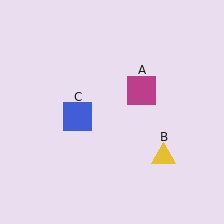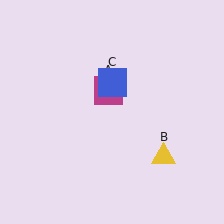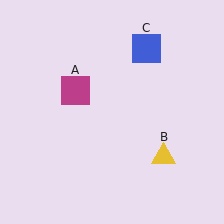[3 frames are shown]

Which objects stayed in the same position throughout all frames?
Yellow triangle (object B) remained stationary.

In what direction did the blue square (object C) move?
The blue square (object C) moved up and to the right.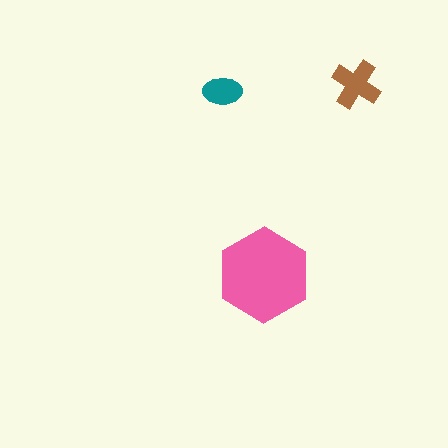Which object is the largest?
The pink hexagon.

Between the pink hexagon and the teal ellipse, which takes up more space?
The pink hexagon.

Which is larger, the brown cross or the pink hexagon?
The pink hexagon.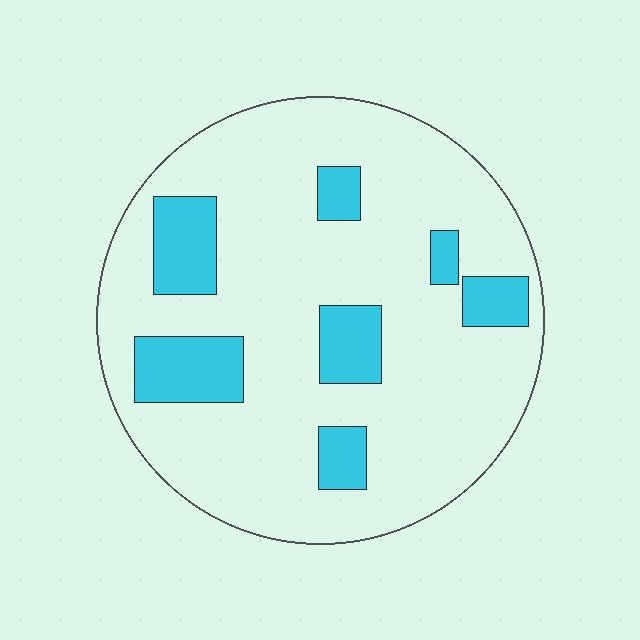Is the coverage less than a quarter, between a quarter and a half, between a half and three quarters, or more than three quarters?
Less than a quarter.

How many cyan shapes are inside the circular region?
7.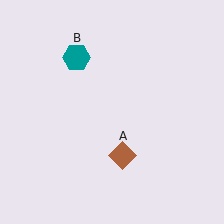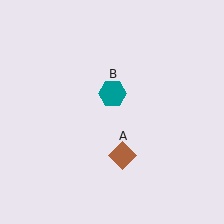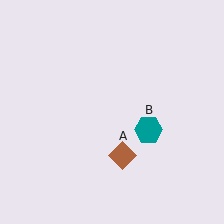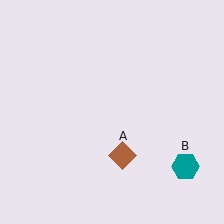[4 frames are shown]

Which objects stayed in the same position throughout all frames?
Brown diamond (object A) remained stationary.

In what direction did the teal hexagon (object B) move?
The teal hexagon (object B) moved down and to the right.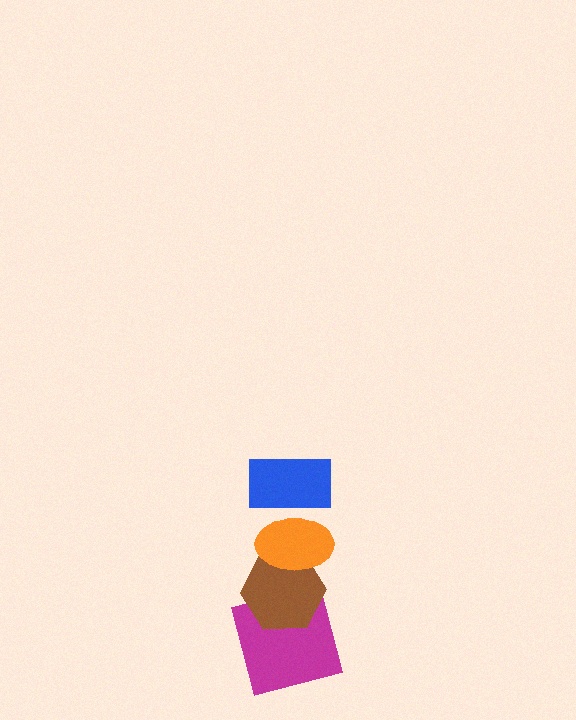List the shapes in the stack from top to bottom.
From top to bottom: the blue rectangle, the orange ellipse, the brown hexagon, the magenta square.